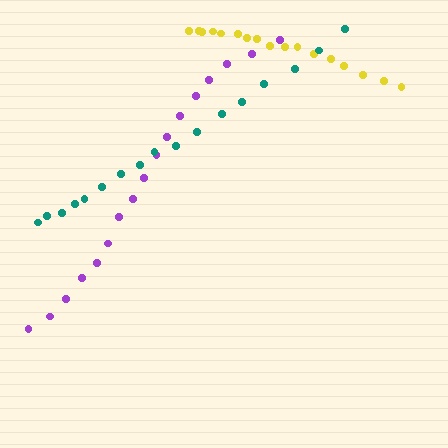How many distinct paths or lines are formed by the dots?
There are 3 distinct paths.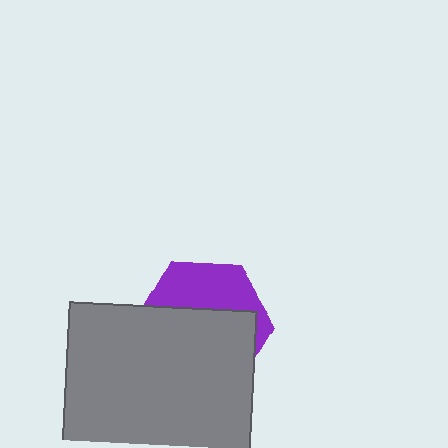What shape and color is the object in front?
The object in front is a gray rectangle.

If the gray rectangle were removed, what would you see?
You would see the complete purple hexagon.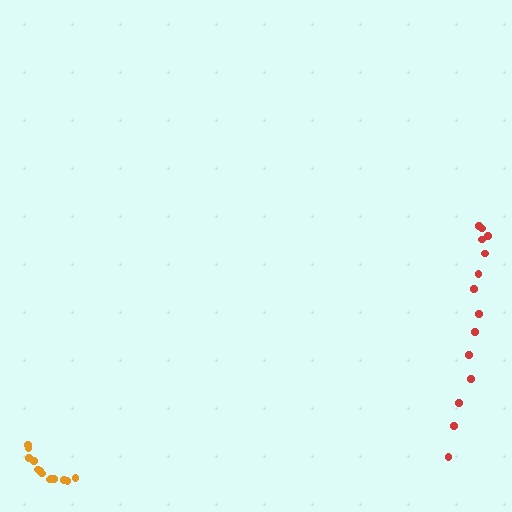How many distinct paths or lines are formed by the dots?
There are 2 distinct paths.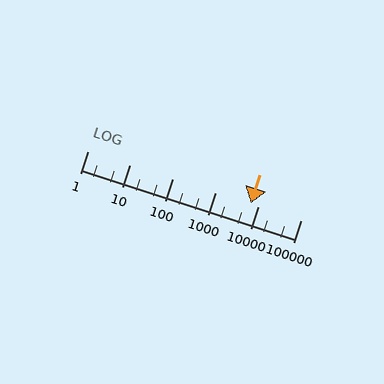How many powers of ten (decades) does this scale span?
The scale spans 5 decades, from 1 to 100000.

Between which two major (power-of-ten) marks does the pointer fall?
The pointer is between 1000 and 10000.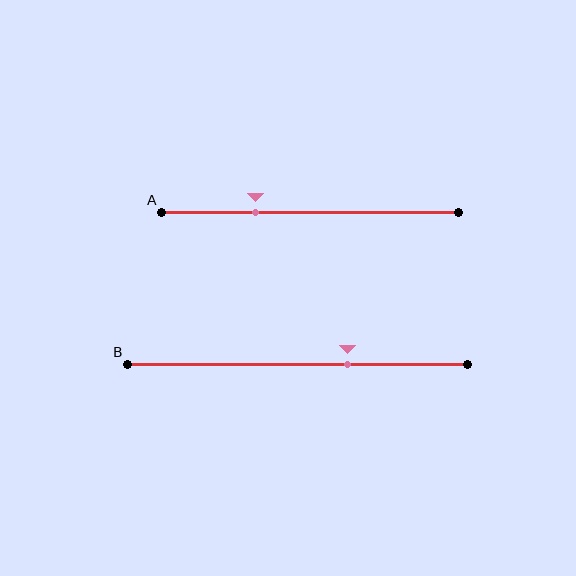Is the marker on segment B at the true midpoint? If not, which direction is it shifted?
No, the marker on segment B is shifted to the right by about 15% of the segment length.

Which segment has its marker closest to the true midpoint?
Segment B has its marker closest to the true midpoint.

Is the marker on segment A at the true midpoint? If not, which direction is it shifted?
No, the marker on segment A is shifted to the left by about 18% of the segment length.